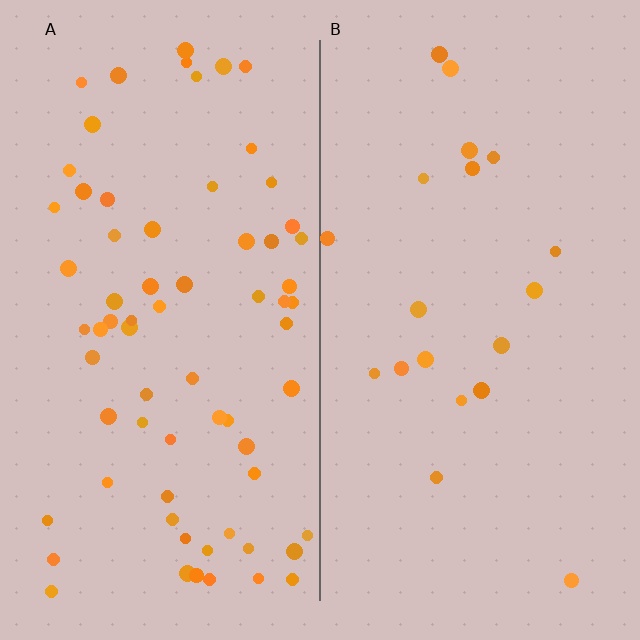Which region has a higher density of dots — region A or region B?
A (the left).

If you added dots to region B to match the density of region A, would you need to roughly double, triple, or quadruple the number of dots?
Approximately quadruple.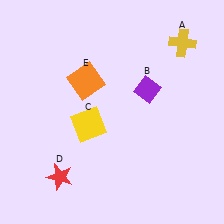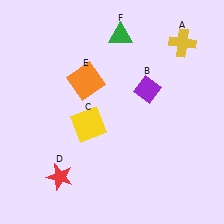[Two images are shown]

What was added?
A green triangle (F) was added in Image 2.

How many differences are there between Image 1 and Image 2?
There is 1 difference between the two images.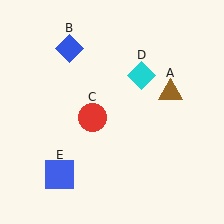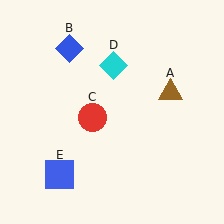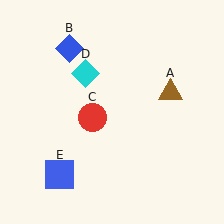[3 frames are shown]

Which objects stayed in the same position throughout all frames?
Brown triangle (object A) and blue diamond (object B) and red circle (object C) and blue square (object E) remained stationary.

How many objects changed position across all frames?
1 object changed position: cyan diamond (object D).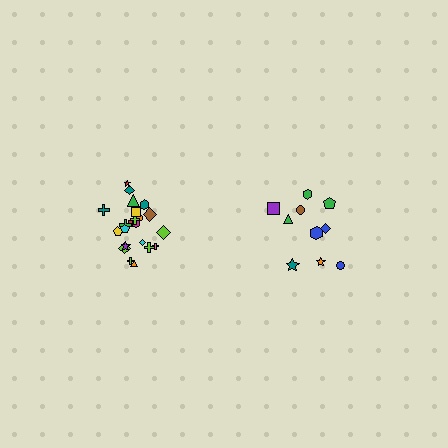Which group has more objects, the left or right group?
The left group.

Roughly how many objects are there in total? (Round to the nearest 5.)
Roughly 30 objects in total.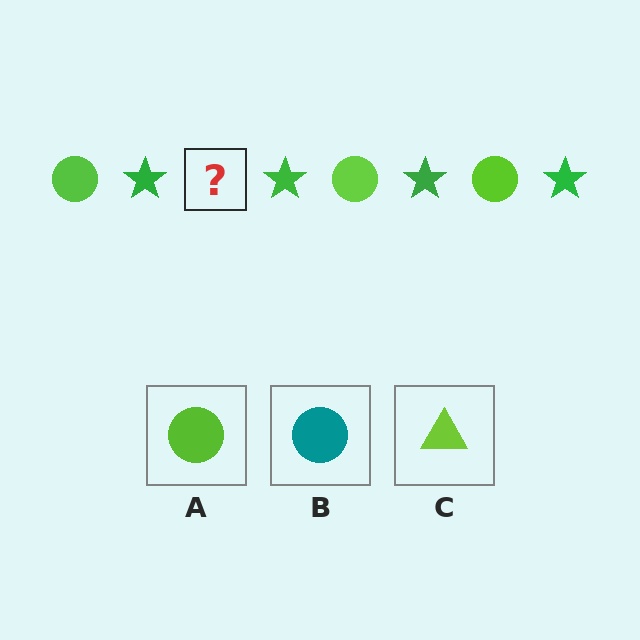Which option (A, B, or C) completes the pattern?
A.